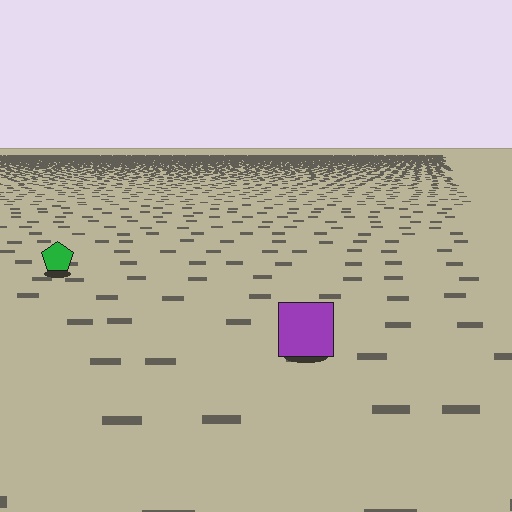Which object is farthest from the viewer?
The green pentagon is farthest from the viewer. It appears smaller and the ground texture around it is denser.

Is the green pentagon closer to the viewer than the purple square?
No. The purple square is closer — you can tell from the texture gradient: the ground texture is coarser near it.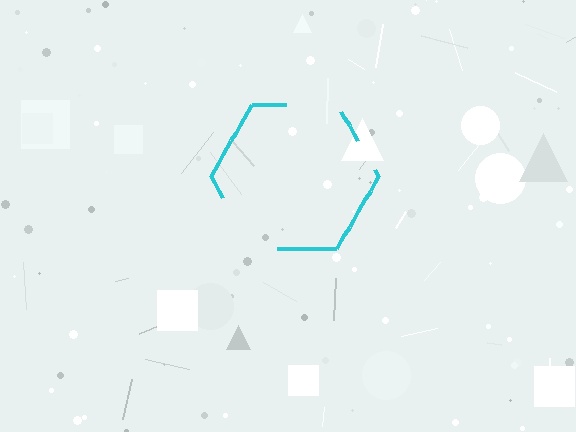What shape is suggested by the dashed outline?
The dashed outline suggests a hexagon.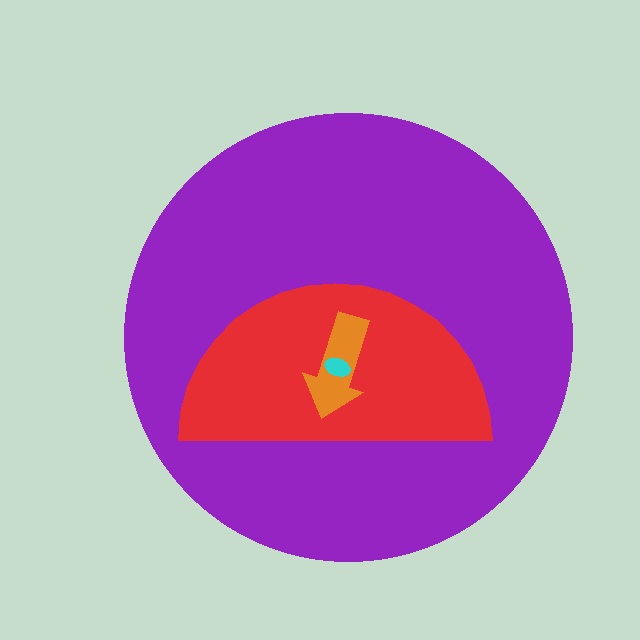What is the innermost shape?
The cyan ellipse.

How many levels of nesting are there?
4.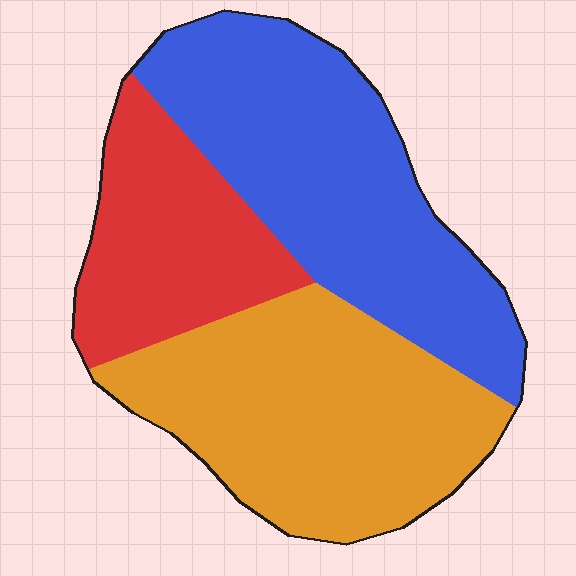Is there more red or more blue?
Blue.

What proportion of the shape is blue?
Blue takes up between a quarter and a half of the shape.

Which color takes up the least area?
Red, at roughly 20%.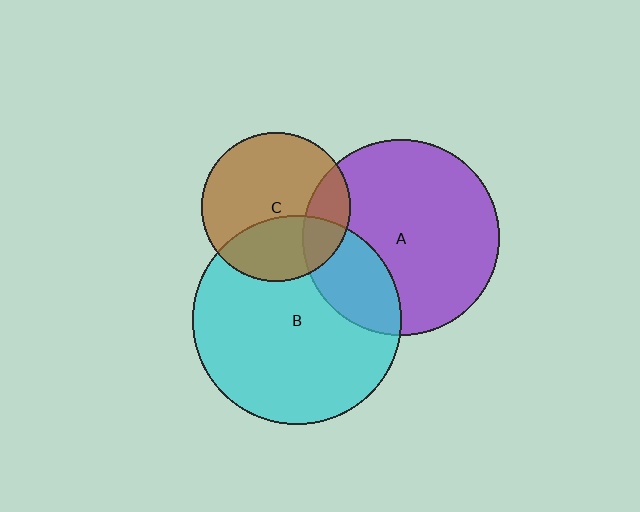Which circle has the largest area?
Circle B (cyan).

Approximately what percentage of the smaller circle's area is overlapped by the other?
Approximately 35%.